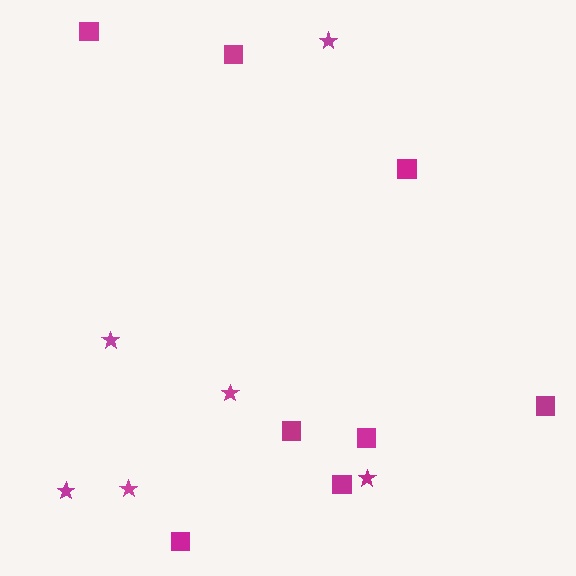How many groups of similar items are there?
There are 2 groups: one group of stars (6) and one group of squares (8).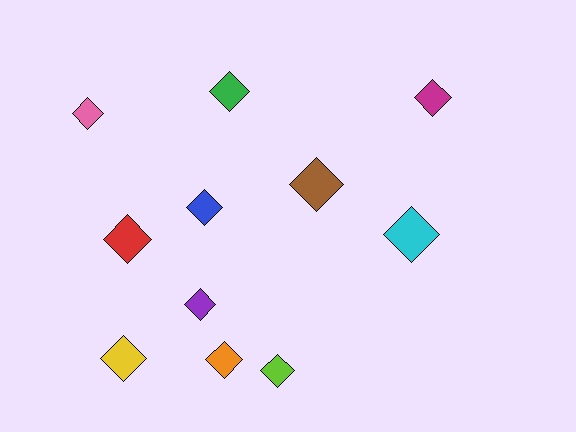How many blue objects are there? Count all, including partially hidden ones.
There is 1 blue object.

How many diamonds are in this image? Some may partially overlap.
There are 11 diamonds.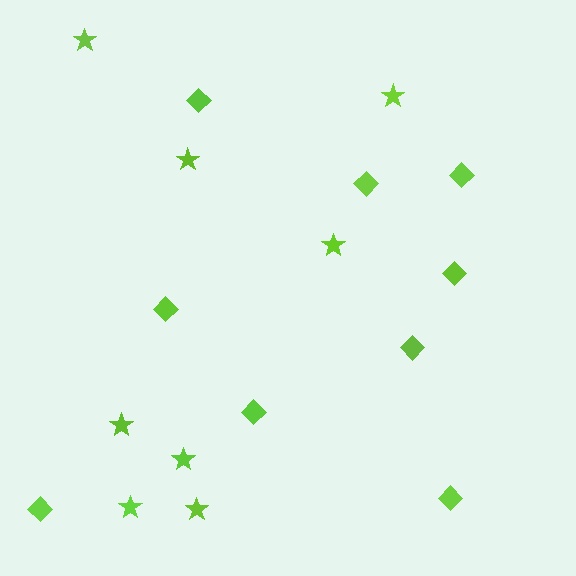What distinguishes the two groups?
There are 2 groups: one group of diamonds (9) and one group of stars (8).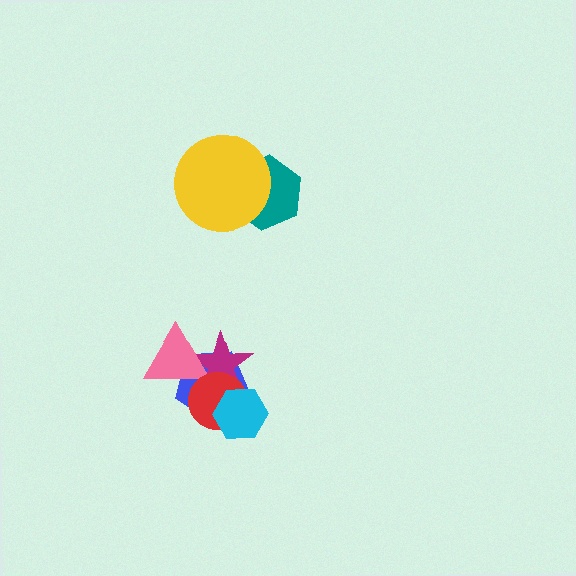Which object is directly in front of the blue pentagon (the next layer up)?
The magenta star is directly in front of the blue pentagon.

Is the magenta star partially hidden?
Yes, it is partially covered by another shape.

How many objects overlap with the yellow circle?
1 object overlaps with the yellow circle.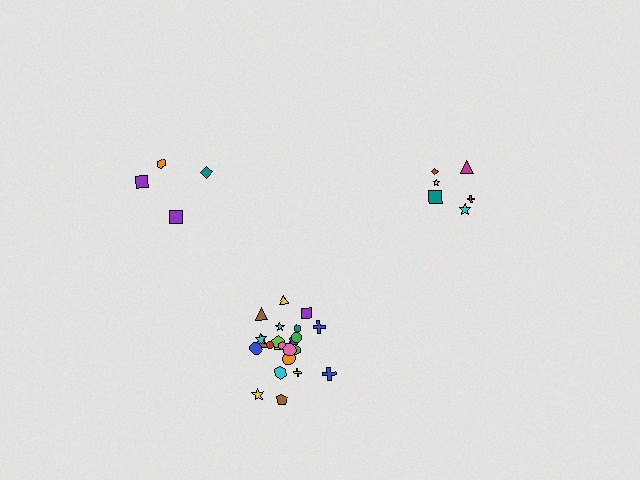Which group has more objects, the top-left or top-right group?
The top-right group.